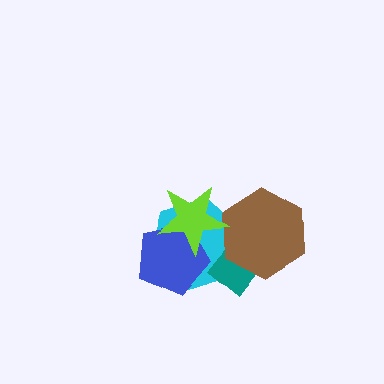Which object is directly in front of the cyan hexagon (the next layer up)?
The blue pentagon is directly in front of the cyan hexagon.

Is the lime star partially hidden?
No, no other shape covers it.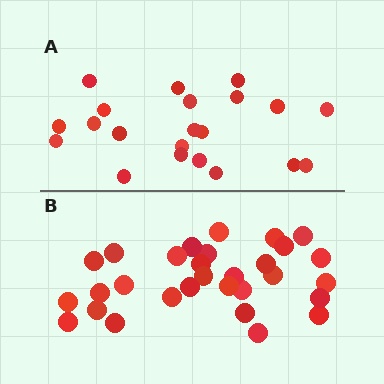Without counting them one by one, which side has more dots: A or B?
Region B (the bottom region) has more dots.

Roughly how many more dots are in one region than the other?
Region B has roughly 8 or so more dots than region A.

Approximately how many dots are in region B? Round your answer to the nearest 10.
About 30 dots.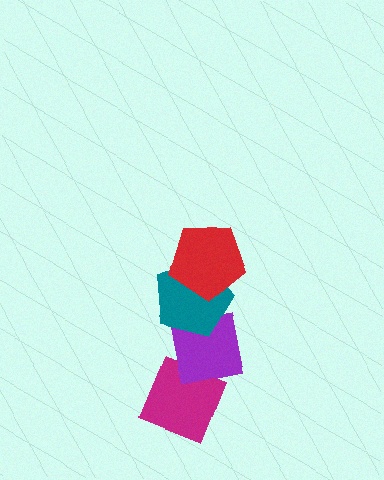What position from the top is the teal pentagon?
The teal pentagon is 2nd from the top.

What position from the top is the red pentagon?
The red pentagon is 1st from the top.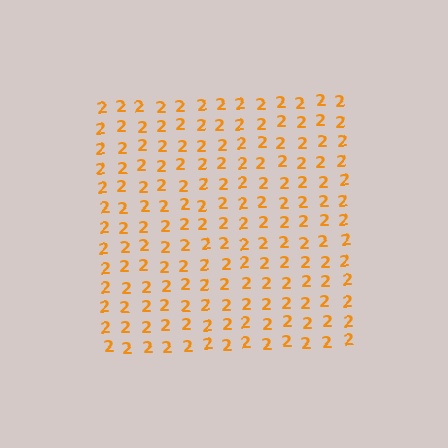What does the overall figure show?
The overall figure shows a square.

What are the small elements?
The small elements are digit 2's.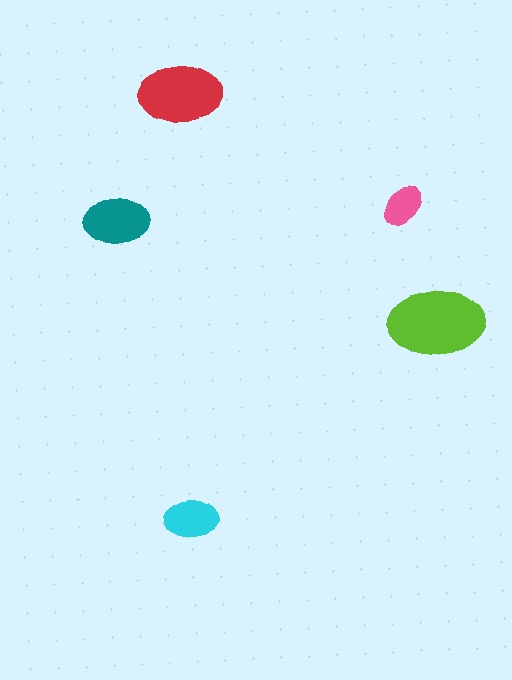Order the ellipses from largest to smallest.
the lime one, the red one, the teal one, the cyan one, the pink one.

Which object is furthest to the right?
The lime ellipse is rightmost.